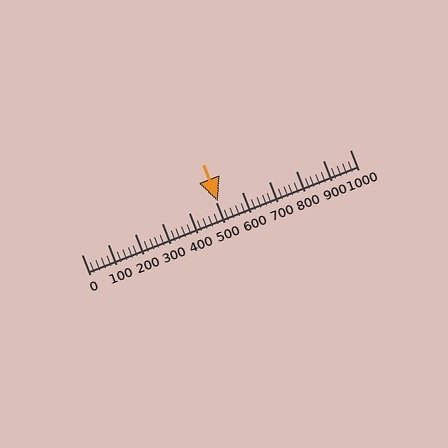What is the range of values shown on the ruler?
The ruler shows values from 0 to 1000.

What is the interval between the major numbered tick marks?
The major tick marks are spaced 100 units apart.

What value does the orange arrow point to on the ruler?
The orange arrow points to approximately 510.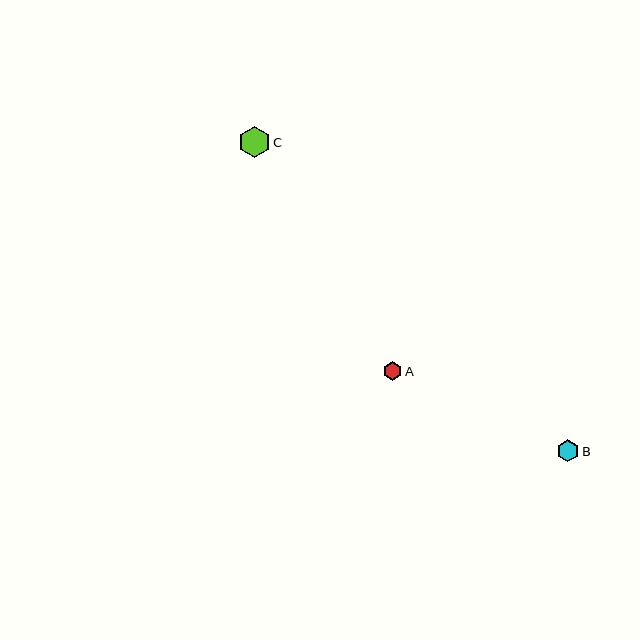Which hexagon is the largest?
Hexagon C is the largest with a size of approximately 32 pixels.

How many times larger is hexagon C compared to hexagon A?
Hexagon C is approximately 1.6 times the size of hexagon A.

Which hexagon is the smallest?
Hexagon A is the smallest with a size of approximately 19 pixels.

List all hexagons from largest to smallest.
From largest to smallest: C, B, A.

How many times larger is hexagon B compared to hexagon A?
Hexagon B is approximately 1.2 times the size of hexagon A.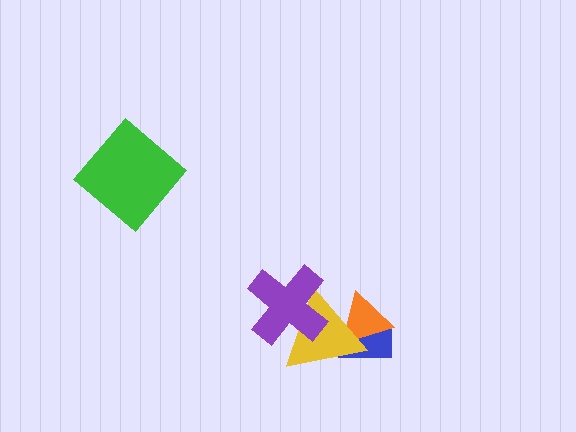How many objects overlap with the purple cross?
1 object overlaps with the purple cross.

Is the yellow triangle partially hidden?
Yes, it is partially covered by another shape.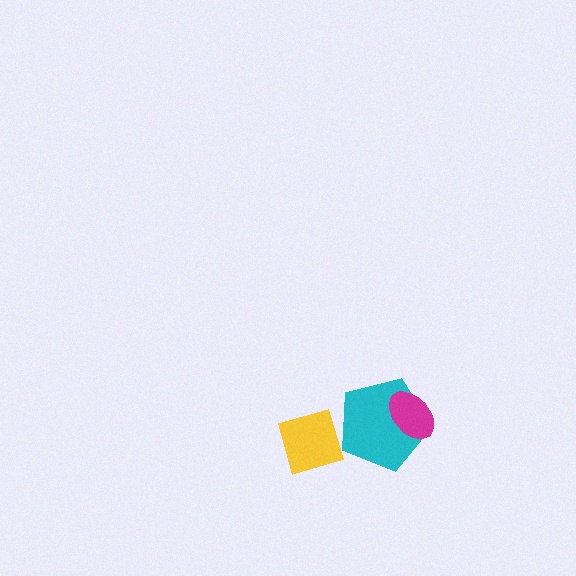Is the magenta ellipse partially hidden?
No, no other shape covers it.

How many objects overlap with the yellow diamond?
1 object overlaps with the yellow diamond.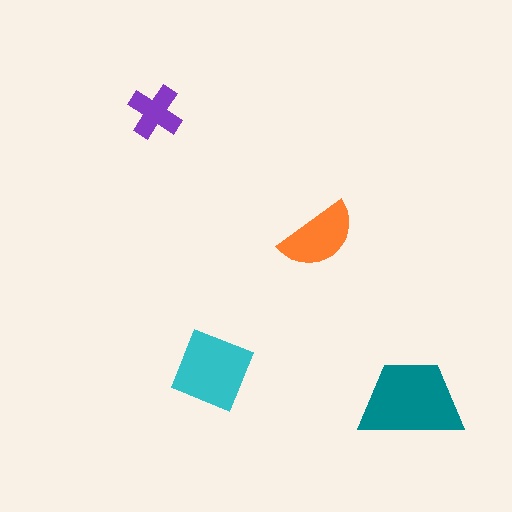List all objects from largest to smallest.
The teal trapezoid, the cyan diamond, the orange semicircle, the purple cross.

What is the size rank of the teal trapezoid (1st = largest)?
1st.